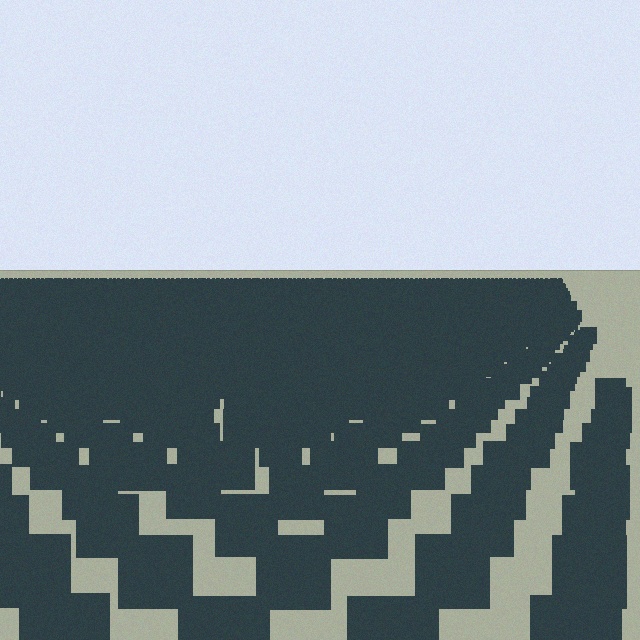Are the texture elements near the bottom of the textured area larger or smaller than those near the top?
Larger. Near the bottom, elements are closer to the viewer and appear at a bigger on-screen size.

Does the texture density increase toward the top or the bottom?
Density increases toward the top.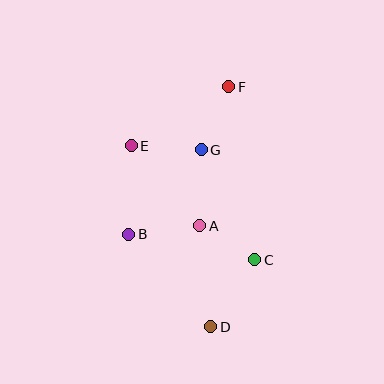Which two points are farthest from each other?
Points D and F are farthest from each other.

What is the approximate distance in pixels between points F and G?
The distance between F and G is approximately 68 pixels.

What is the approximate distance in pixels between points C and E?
The distance between C and E is approximately 168 pixels.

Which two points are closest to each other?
Points A and C are closest to each other.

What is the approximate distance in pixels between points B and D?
The distance between B and D is approximately 124 pixels.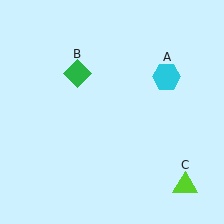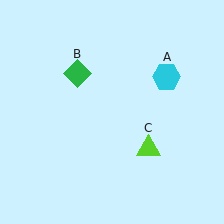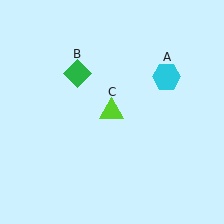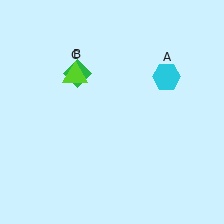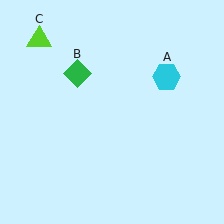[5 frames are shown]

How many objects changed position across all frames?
1 object changed position: lime triangle (object C).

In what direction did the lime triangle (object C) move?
The lime triangle (object C) moved up and to the left.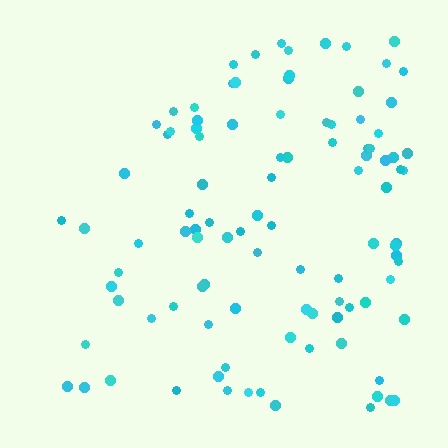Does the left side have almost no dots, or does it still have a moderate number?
Still a moderate number, just noticeably fewer than the right.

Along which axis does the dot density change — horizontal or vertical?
Horizontal.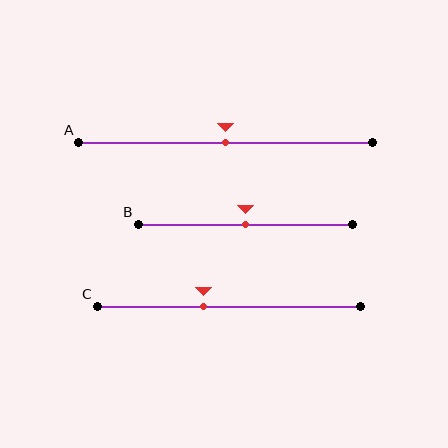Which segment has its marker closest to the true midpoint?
Segment A has its marker closest to the true midpoint.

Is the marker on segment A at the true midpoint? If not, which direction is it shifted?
Yes, the marker on segment A is at the true midpoint.